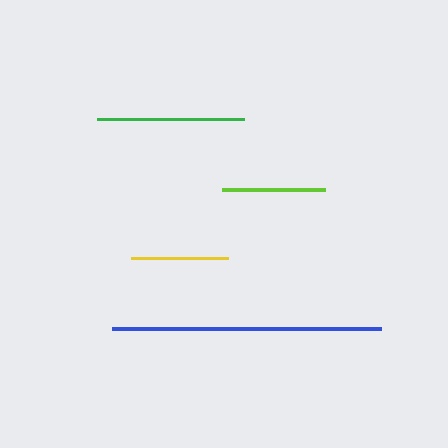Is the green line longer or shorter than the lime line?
The green line is longer than the lime line.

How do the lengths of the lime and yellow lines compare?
The lime and yellow lines are approximately the same length.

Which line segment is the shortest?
The yellow line is the shortest at approximately 97 pixels.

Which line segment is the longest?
The blue line is the longest at approximately 268 pixels.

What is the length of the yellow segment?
The yellow segment is approximately 97 pixels long.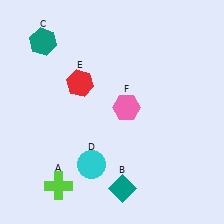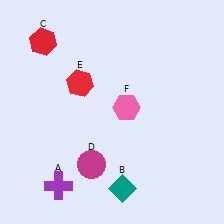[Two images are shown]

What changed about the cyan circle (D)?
In Image 1, D is cyan. In Image 2, it changed to magenta.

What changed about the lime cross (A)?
In Image 1, A is lime. In Image 2, it changed to purple.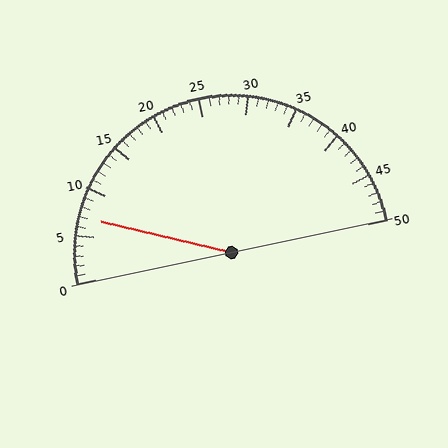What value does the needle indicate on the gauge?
The needle indicates approximately 7.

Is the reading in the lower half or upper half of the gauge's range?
The reading is in the lower half of the range (0 to 50).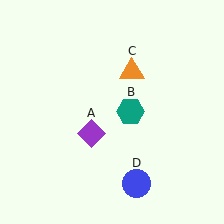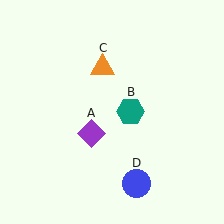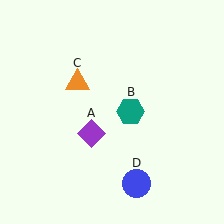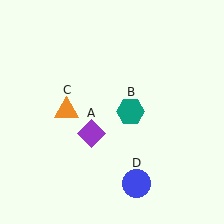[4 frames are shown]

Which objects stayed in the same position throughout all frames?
Purple diamond (object A) and teal hexagon (object B) and blue circle (object D) remained stationary.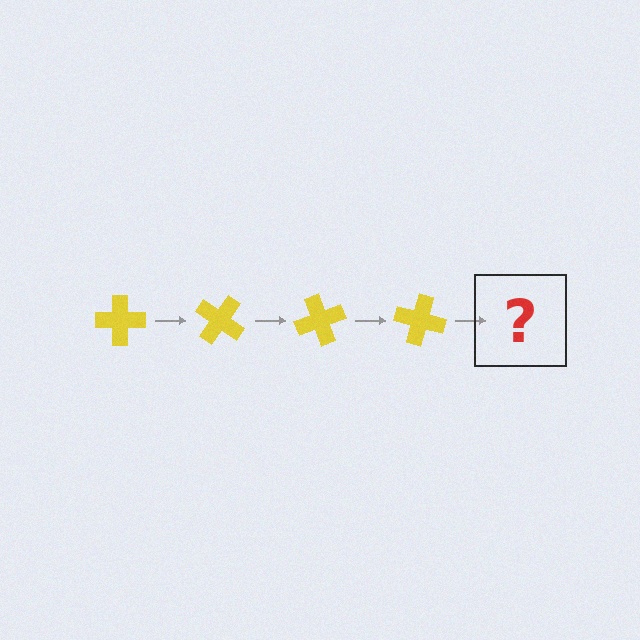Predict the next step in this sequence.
The next step is a yellow cross rotated 140 degrees.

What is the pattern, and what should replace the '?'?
The pattern is that the cross rotates 35 degrees each step. The '?' should be a yellow cross rotated 140 degrees.